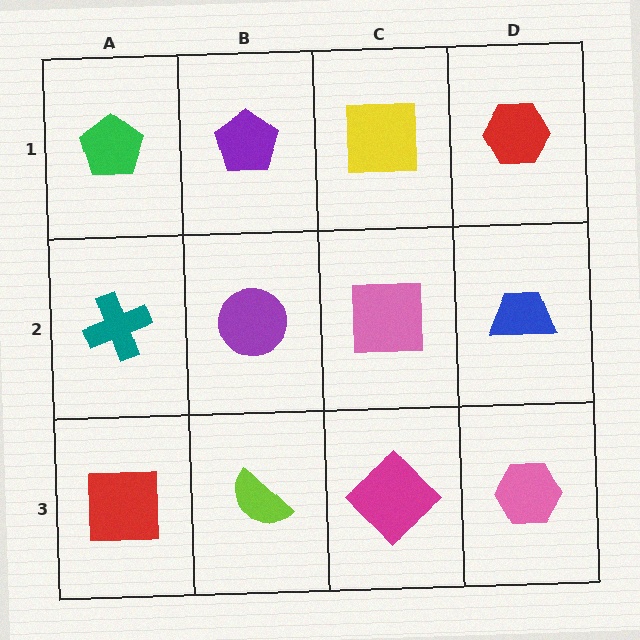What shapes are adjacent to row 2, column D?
A red hexagon (row 1, column D), a pink hexagon (row 3, column D), a pink square (row 2, column C).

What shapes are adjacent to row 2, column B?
A purple pentagon (row 1, column B), a lime semicircle (row 3, column B), a teal cross (row 2, column A), a pink square (row 2, column C).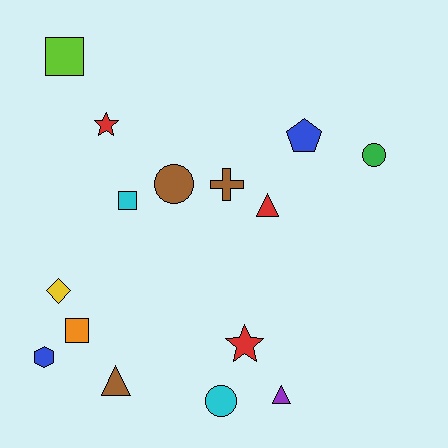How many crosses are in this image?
There is 1 cross.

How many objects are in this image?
There are 15 objects.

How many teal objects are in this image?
There are no teal objects.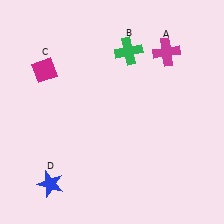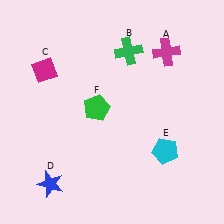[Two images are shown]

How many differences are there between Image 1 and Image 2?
There are 2 differences between the two images.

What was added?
A cyan pentagon (E), a green pentagon (F) were added in Image 2.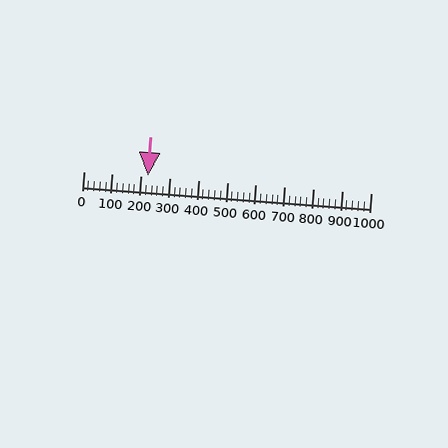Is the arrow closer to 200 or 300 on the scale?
The arrow is closer to 200.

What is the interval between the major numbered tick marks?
The major tick marks are spaced 100 units apart.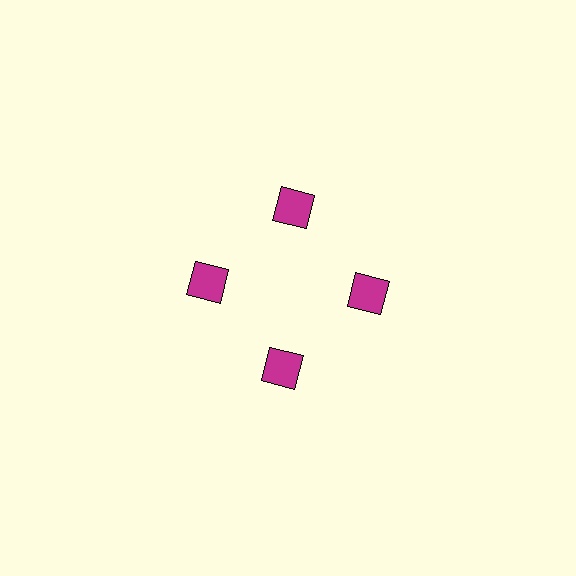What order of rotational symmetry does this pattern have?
This pattern has 4-fold rotational symmetry.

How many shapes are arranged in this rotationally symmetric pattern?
There are 4 shapes, arranged in 4 groups of 1.